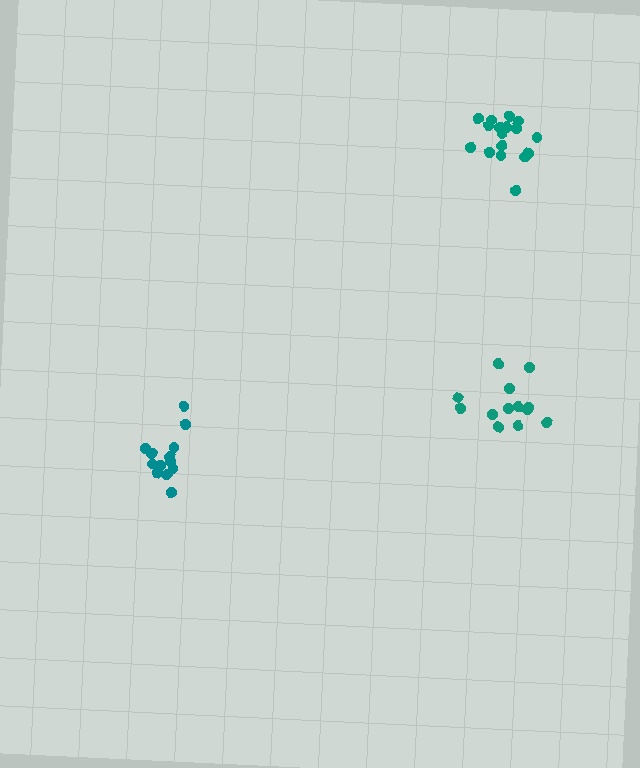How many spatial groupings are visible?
There are 3 spatial groupings.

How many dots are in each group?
Group 1: 17 dots, Group 2: 14 dots, Group 3: 14 dots (45 total).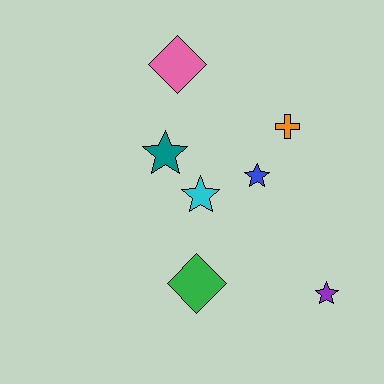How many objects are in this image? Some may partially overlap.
There are 7 objects.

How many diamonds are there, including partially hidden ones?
There are 2 diamonds.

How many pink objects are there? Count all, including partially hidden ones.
There is 1 pink object.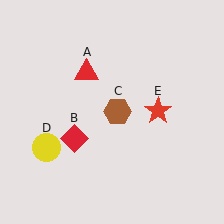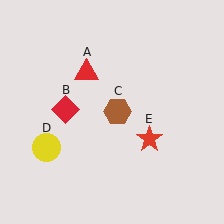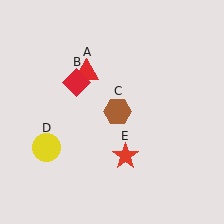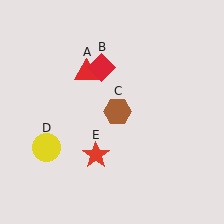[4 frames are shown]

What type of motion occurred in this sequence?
The red diamond (object B), red star (object E) rotated clockwise around the center of the scene.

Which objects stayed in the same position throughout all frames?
Red triangle (object A) and brown hexagon (object C) and yellow circle (object D) remained stationary.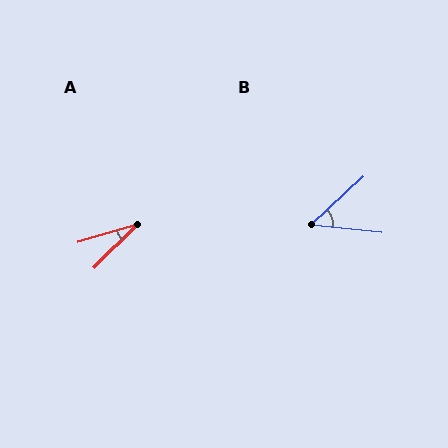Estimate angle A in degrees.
Approximately 28 degrees.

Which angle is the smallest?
A, at approximately 28 degrees.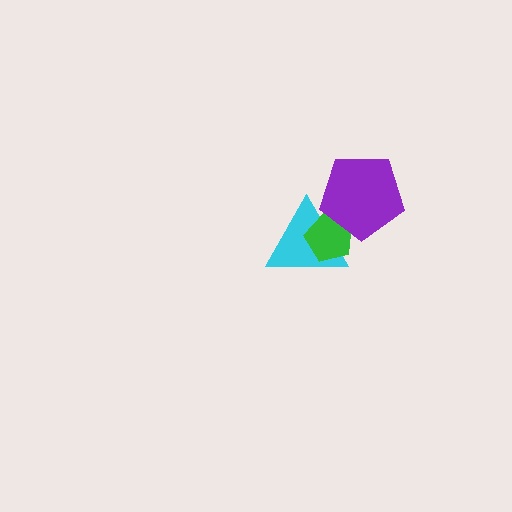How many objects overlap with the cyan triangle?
2 objects overlap with the cyan triangle.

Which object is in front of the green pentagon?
The purple pentagon is in front of the green pentagon.